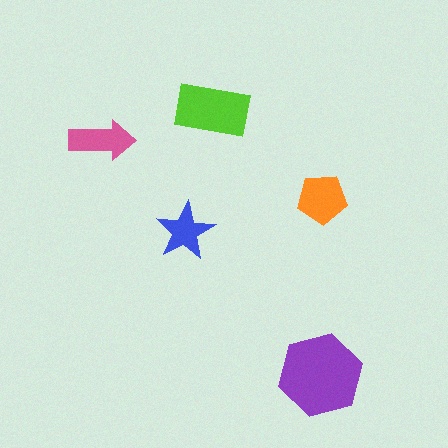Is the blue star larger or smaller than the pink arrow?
Smaller.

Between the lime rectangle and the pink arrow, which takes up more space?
The lime rectangle.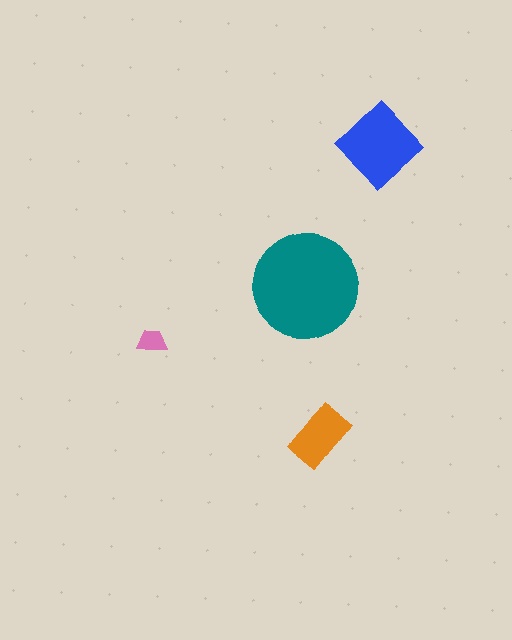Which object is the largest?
The teal circle.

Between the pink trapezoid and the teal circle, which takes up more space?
The teal circle.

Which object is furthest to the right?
The blue diamond is rightmost.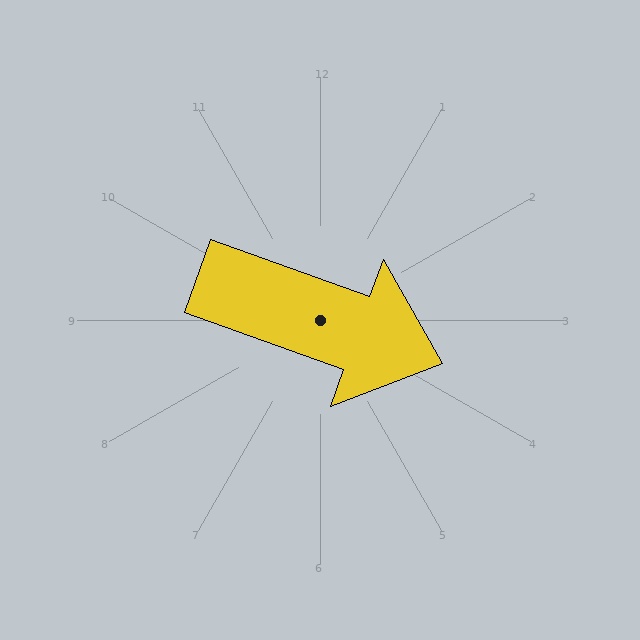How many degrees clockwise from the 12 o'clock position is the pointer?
Approximately 110 degrees.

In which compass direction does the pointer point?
East.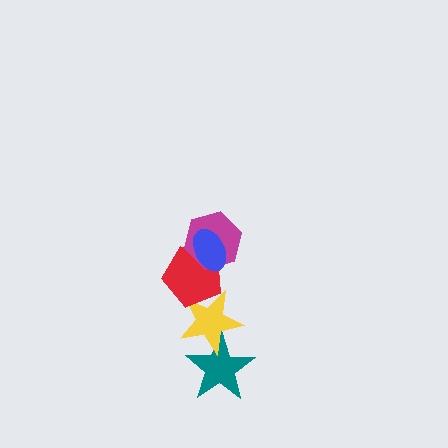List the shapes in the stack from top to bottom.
From top to bottom: the blue ellipse, the magenta hexagon, the red pentagon, the yellow star, the teal star.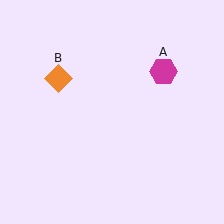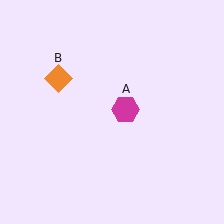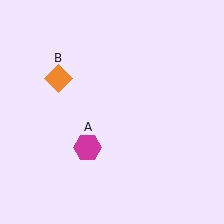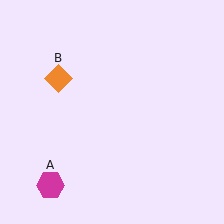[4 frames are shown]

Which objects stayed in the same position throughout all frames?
Orange diamond (object B) remained stationary.